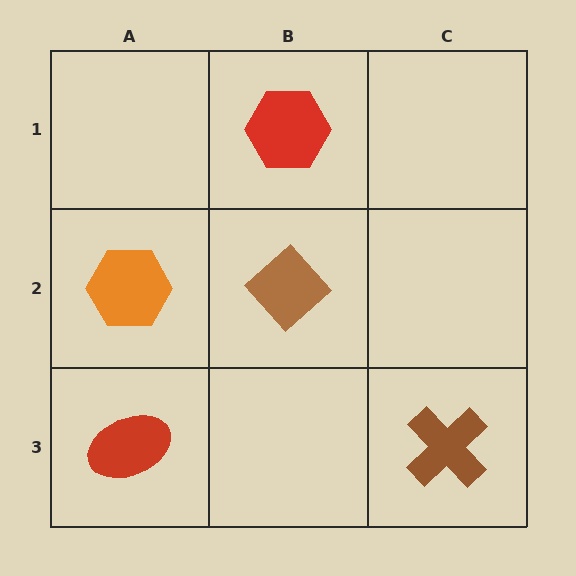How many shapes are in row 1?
1 shape.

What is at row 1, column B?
A red hexagon.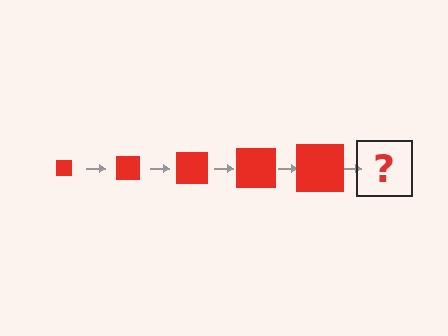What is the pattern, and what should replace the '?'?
The pattern is that the square gets progressively larger each step. The '?' should be a red square, larger than the previous one.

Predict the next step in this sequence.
The next step is a red square, larger than the previous one.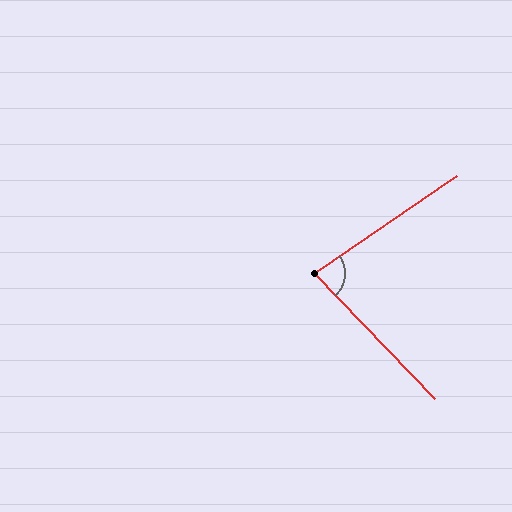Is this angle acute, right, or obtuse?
It is acute.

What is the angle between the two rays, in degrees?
Approximately 80 degrees.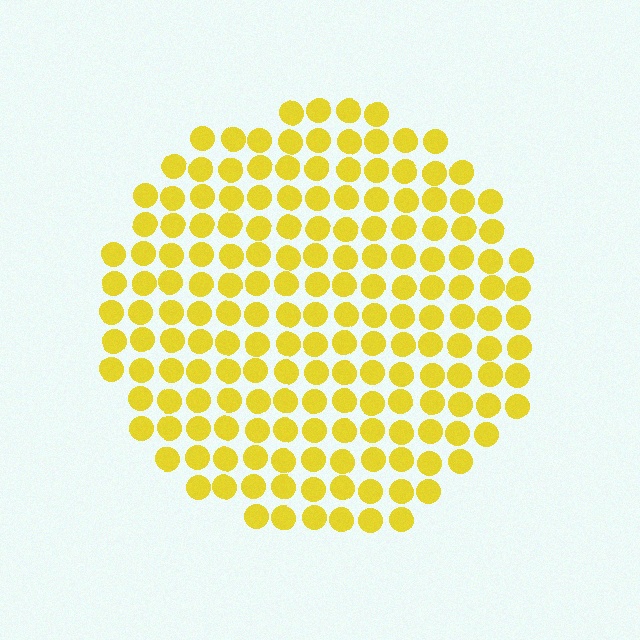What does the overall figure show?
The overall figure shows a circle.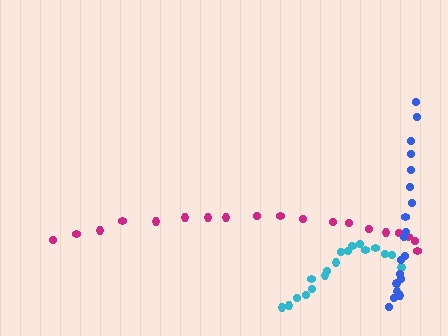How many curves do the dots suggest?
There are 3 distinct paths.